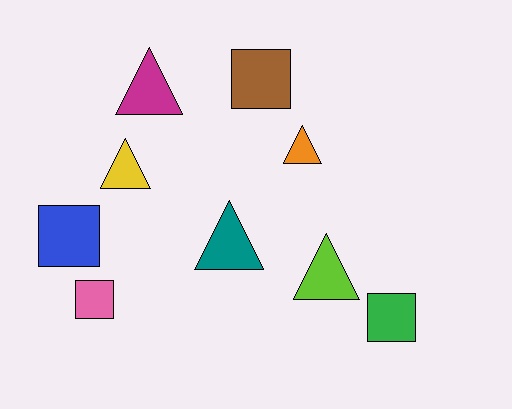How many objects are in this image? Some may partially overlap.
There are 9 objects.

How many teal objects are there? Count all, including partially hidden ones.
There is 1 teal object.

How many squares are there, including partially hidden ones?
There are 4 squares.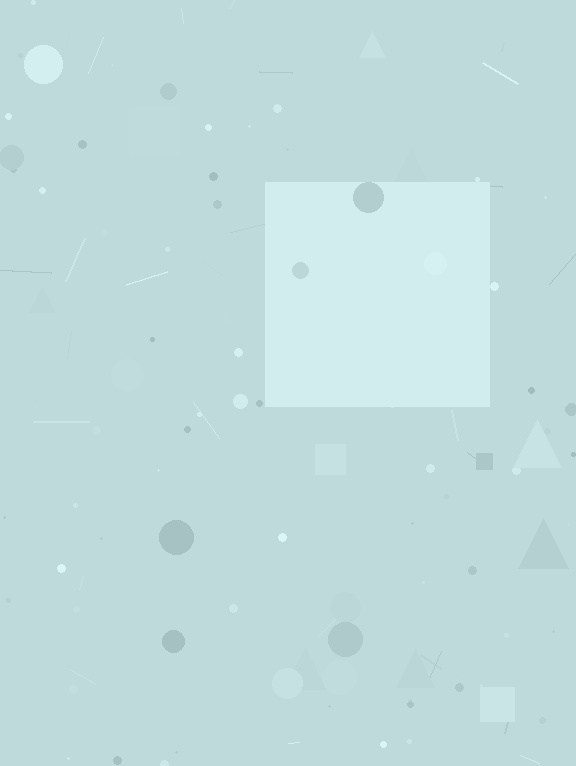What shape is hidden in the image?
A square is hidden in the image.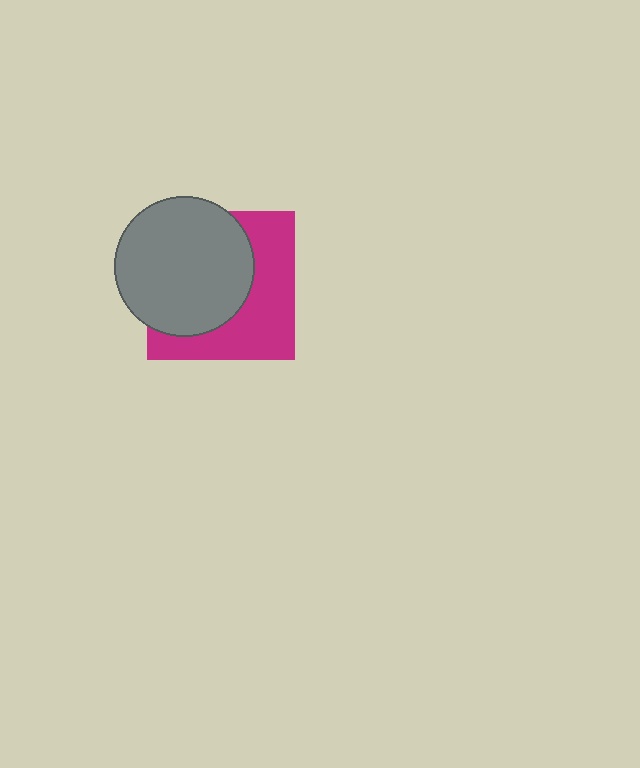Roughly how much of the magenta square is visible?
About half of it is visible (roughly 46%).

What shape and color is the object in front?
The object in front is a gray circle.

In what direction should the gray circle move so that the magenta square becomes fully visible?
The gray circle should move left. That is the shortest direction to clear the overlap and leave the magenta square fully visible.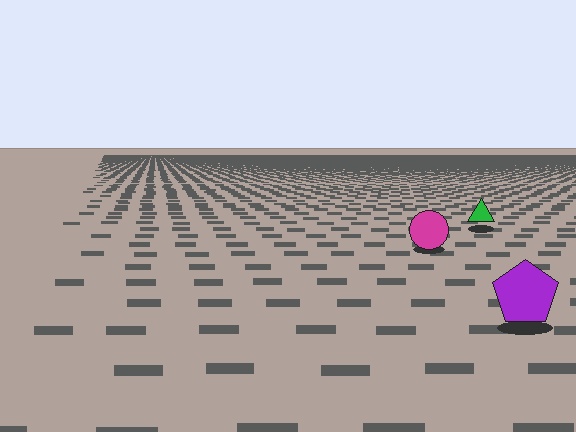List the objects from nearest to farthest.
From nearest to farthest: the purple pentagon, the magenta circle, the green triangle.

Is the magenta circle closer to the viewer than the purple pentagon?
No. The purple pentagon is closer — you can tell from the texture gradient: the ground texture is coarser near it.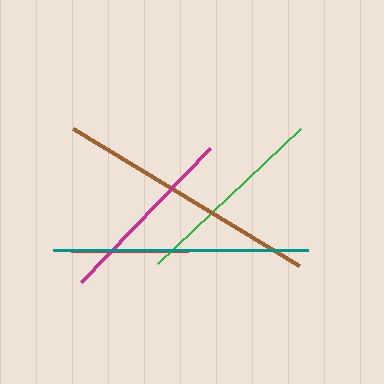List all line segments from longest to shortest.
From longest to shortest: brown, teal, green, magenta, red.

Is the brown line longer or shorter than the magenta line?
The brown line is longer than the magenta line.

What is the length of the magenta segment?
The magenta segment is approximately 186 pixels long.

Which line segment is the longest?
The brown line is the longest at approximately 264 pixels.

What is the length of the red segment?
The red segment is approximately 117 pixels long.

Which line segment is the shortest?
The red line is the shortest at approximately 117 pixels.